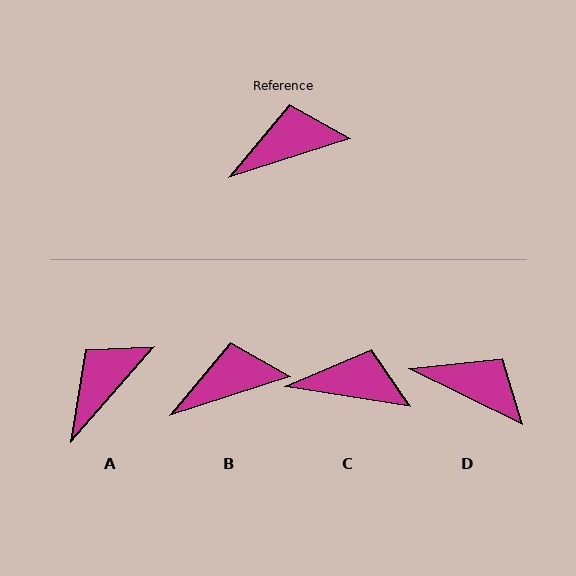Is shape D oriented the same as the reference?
No, it is off by about 44 degrees.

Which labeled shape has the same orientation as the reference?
B.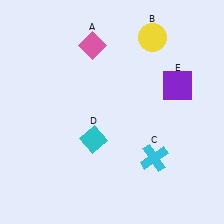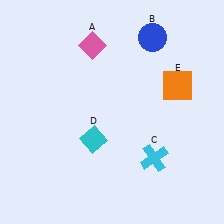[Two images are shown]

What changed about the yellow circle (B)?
In Image 1, B is yellow. In Image 2, it changed to blue.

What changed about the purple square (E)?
In Image 1, E is purple. In Image 2, it changed to orange.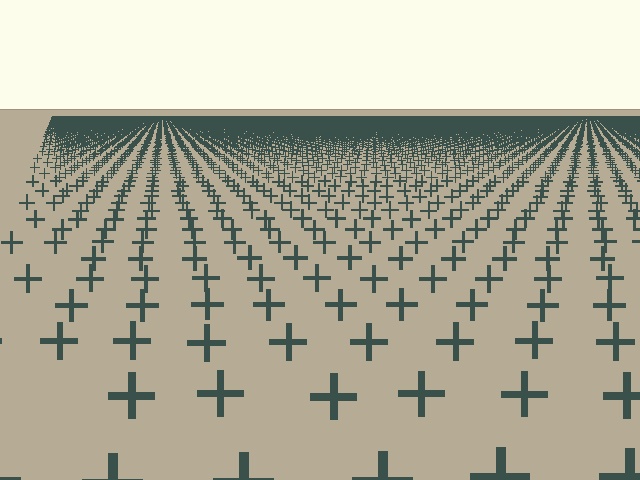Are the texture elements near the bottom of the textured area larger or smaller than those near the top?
Larger. Near the bottom, elements are closer to the viewer and appear at a bigger on-screen size.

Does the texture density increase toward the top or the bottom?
Density increases toward the top.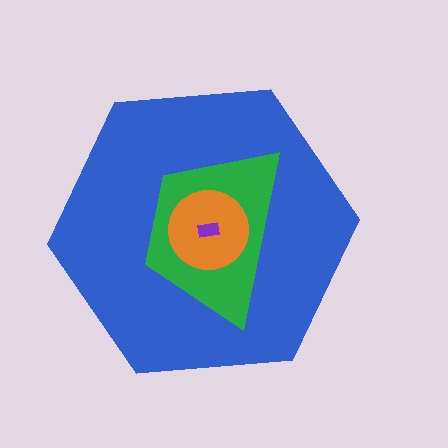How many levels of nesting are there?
4.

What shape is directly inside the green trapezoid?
The orange circle.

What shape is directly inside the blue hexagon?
The green trapezoid.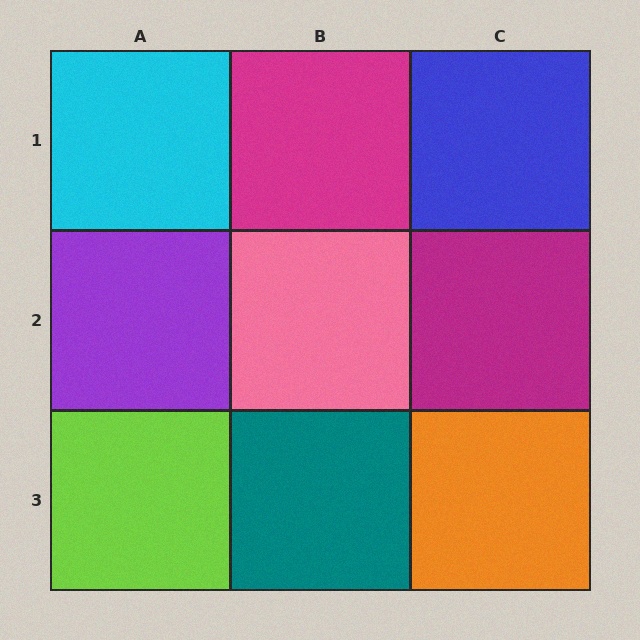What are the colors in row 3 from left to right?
Lime, teal, orange.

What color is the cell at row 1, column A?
Cyan.